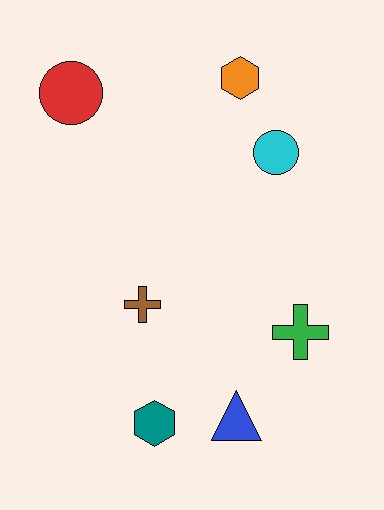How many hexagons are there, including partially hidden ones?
There are 2 hexagons.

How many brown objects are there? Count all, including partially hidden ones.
There is 1 brown object.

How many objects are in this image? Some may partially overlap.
There are 7 objects.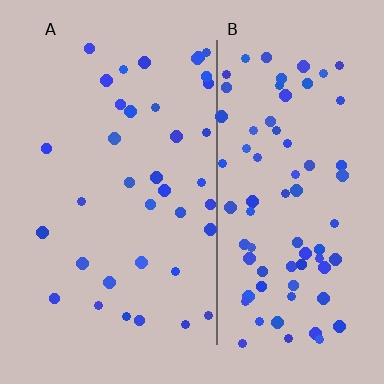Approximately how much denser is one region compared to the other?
Approximately 2.1× — region B over region A.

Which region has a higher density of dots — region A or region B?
B (the right).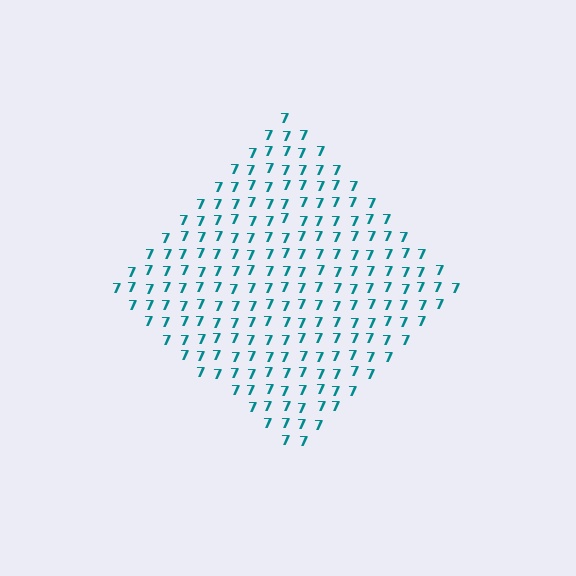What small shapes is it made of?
It is made of small digit 7's.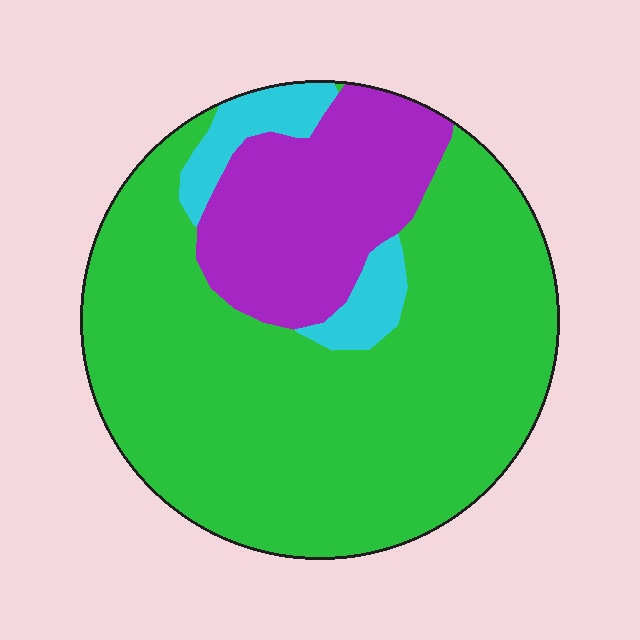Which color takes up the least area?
Cyan, at roughly 10%.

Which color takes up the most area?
Green, at roughly 70%.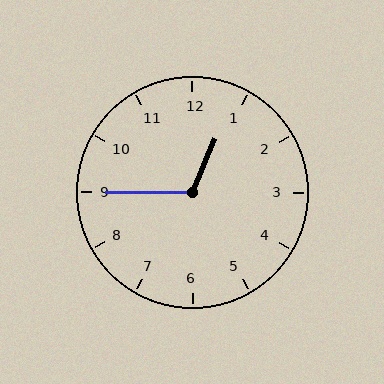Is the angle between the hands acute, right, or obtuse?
It is obtuse.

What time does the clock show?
12:45.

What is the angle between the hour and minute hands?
Approximately 112 degrees.